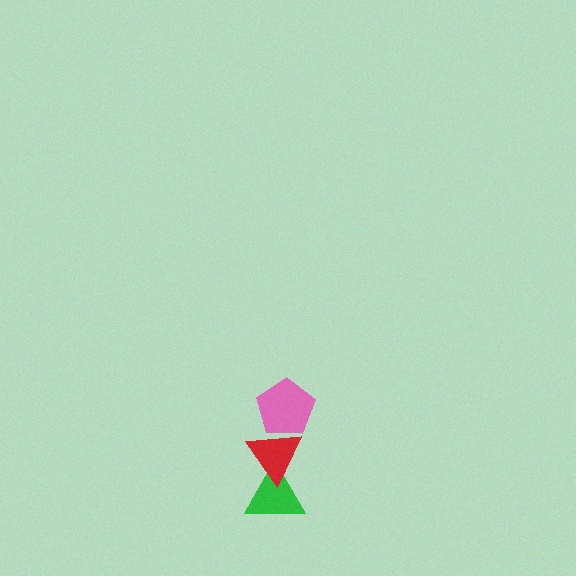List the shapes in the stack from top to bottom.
From top to bottom: the pink pentagon, the red triangle, the green triangle.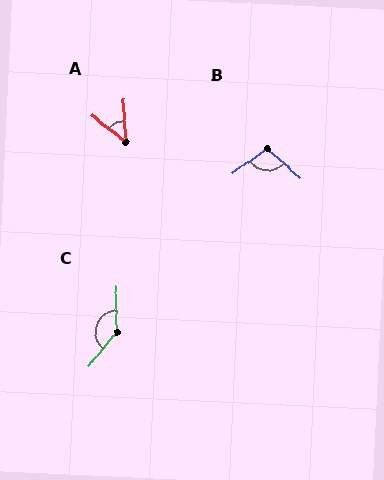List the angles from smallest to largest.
A (48°), B (103°), C (139°).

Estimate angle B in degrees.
Approximately 103 degrees.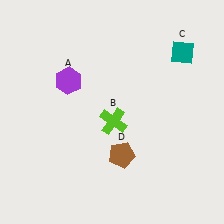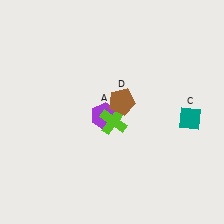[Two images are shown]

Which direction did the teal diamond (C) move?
The teal diamond (C) moved down.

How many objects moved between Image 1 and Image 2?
3 objects moved between the two images.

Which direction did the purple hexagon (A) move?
The purple hexagon (A) moved right.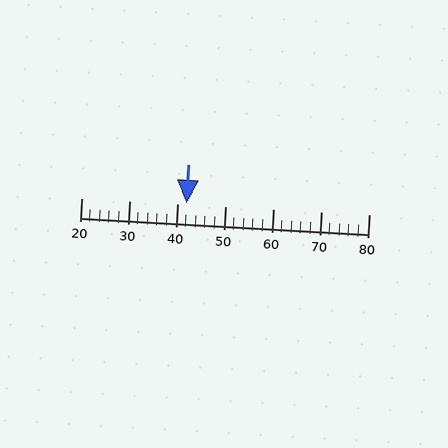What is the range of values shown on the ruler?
The ruler shows values from 20 to 80.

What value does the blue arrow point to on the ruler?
The blue arrow points to approximately 42.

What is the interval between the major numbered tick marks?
The major tick marks are spaced 10 units apart.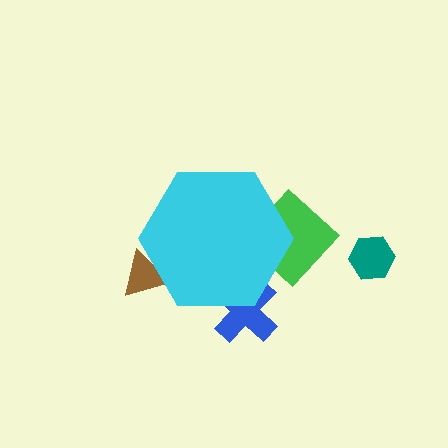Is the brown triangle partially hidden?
Yes, the brown triangle is partially hidden behind the cyan hexagon.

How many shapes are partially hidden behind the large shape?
3 shapes are partially hidden.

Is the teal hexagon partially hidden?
No, the teal hexagon is fully visible.